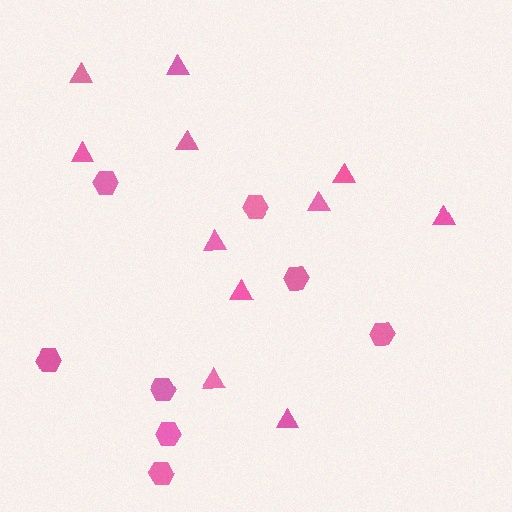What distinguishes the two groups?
There are 2 groups: one group of triangles (11) and one group of hexagons (8).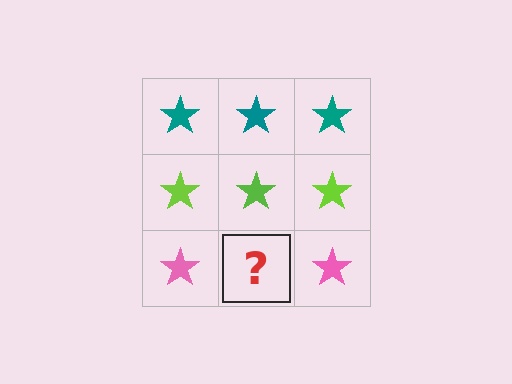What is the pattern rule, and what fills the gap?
The rule is that each row has a consistent color. The gap should be filled with a pink star.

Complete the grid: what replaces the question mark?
The question mark should be replaced with a pink star.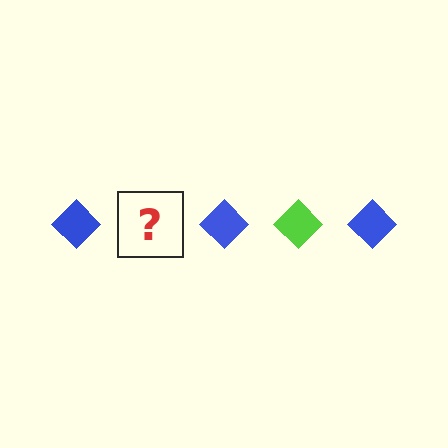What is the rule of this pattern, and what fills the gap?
The rule is that the pattern cycles through blue, lime diamonds. The gap should be filled with a lime diamond.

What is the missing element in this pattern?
The missing element is a lime diamond.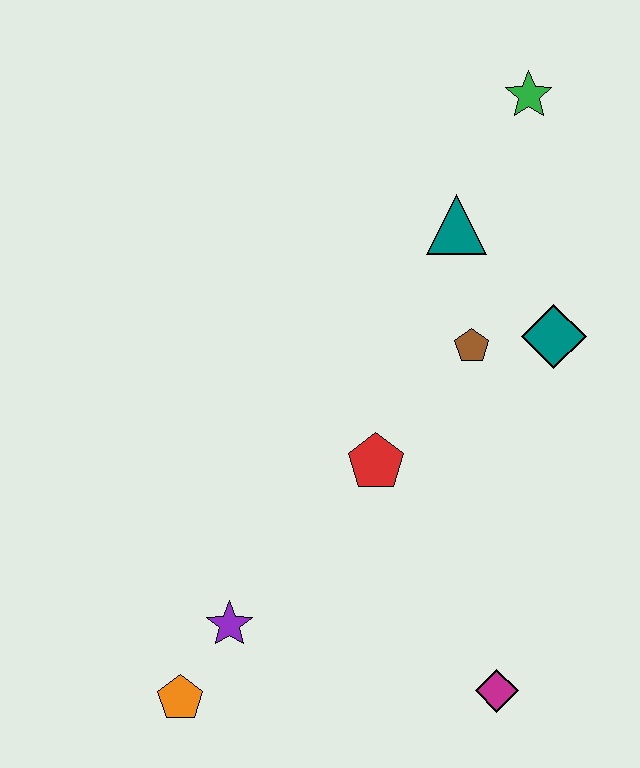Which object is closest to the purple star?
The orange pentagon is closest to the purple star.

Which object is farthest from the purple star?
The green star is farthest from the purple star.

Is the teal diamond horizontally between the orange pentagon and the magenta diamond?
No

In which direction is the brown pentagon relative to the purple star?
The brown pentagon is above the purple star.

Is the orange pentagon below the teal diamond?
Yes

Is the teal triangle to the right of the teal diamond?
No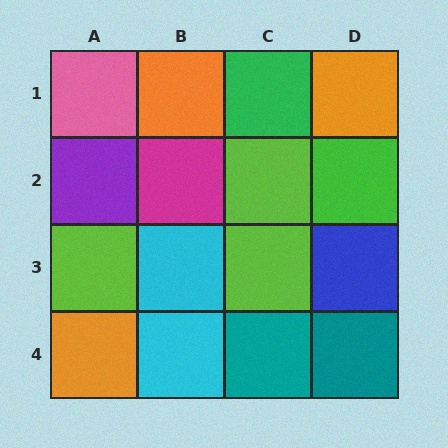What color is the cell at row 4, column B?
Cyan.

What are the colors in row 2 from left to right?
Purple, magenta, lime, green.